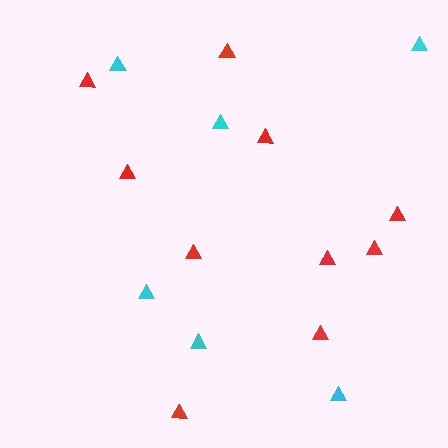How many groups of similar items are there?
There are 2 groups: one group of red triangles (10) and one group of cyan triangles (6).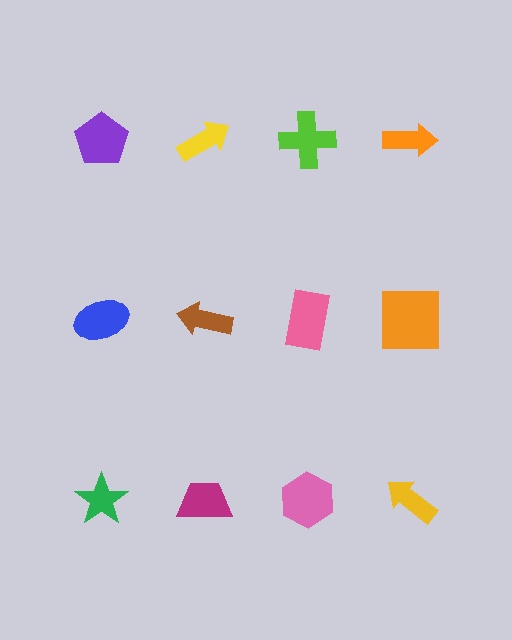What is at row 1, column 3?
A lime cross.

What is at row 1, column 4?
An orange arrow.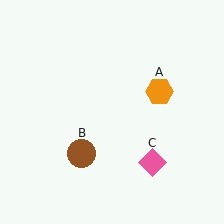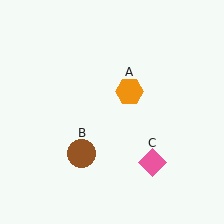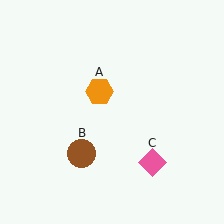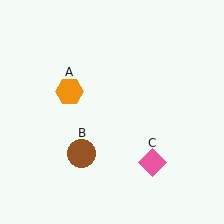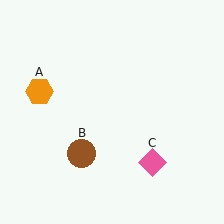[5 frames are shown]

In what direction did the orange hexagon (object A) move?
The orange hexagon (object A) moved left.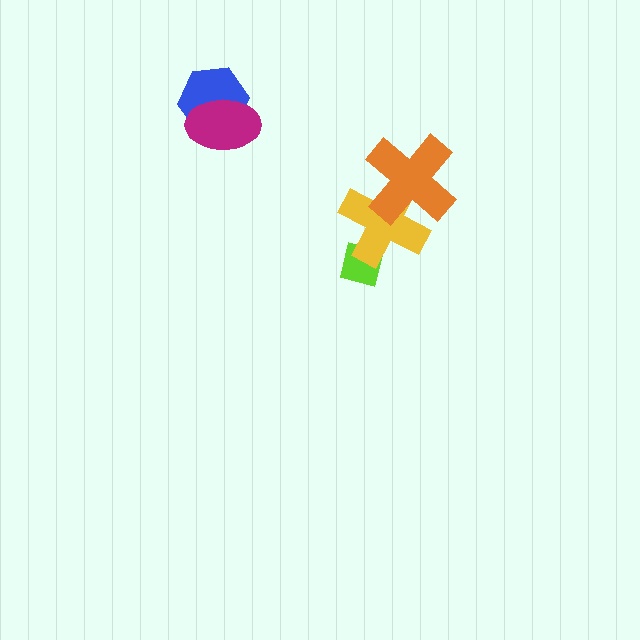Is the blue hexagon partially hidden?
Yes, it is partially covered by another shape.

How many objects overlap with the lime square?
1 object overlaps with the lime square.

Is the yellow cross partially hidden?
Yes, it is partially covered by another shape.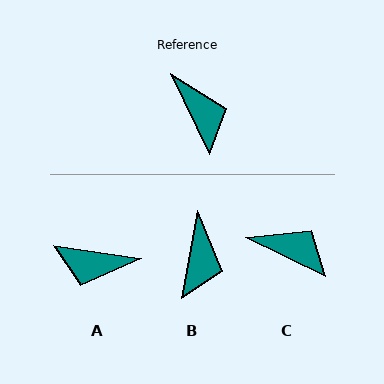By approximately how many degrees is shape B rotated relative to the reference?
Approximately 36 degrees clockwise.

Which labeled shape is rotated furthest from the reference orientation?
A, about 124 degrees away.